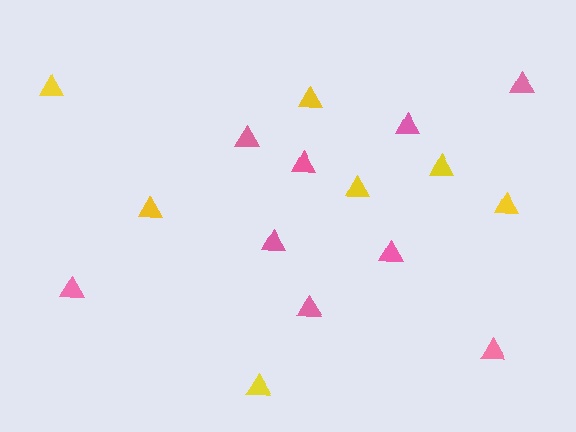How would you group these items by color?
There are 2 groups: one group of pink triangles (9) and one group of yellow triangles (7).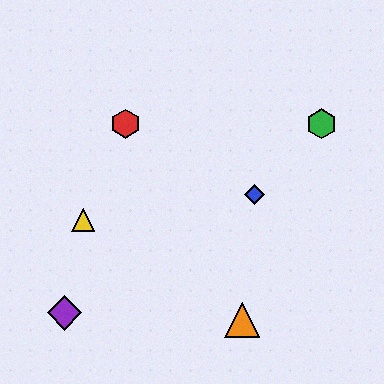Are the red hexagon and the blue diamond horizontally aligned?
No, the red hexagon is at y≈124 and the blue diamond is at y≈195.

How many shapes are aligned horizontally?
2 shapes (the red hexagon, the green hexagon) are aligned horizontally.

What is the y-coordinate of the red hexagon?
The red hexagon is at y≈124.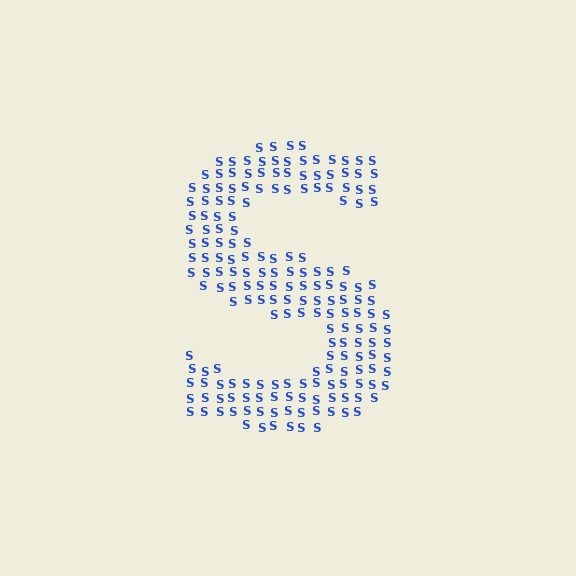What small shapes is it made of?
It is made of small letter S's.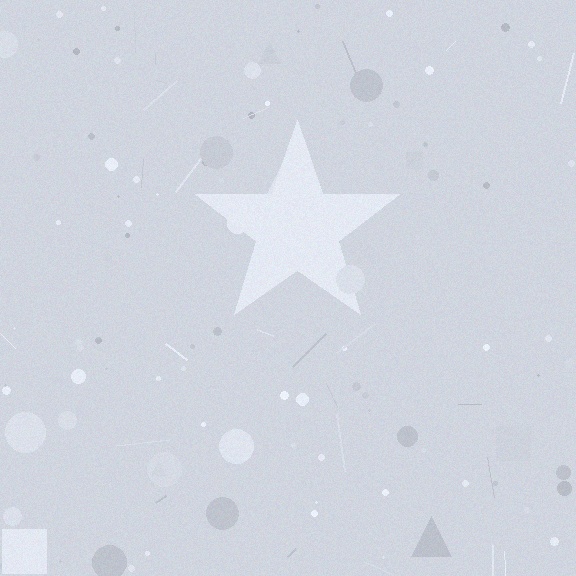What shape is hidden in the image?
A star is hidden in the image.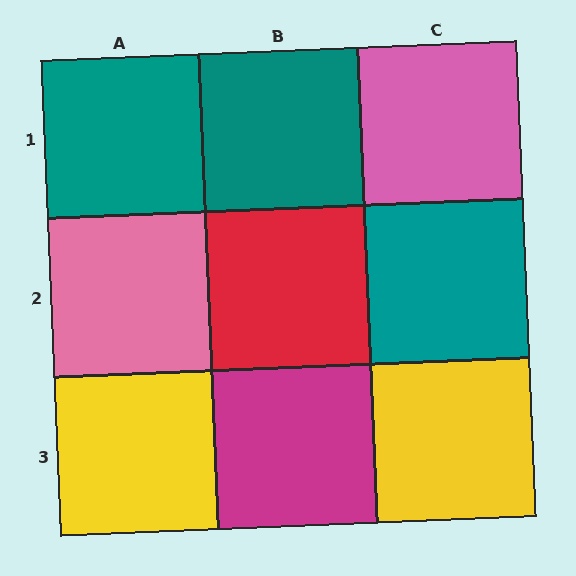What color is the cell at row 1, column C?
Pink.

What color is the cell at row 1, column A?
Teal.